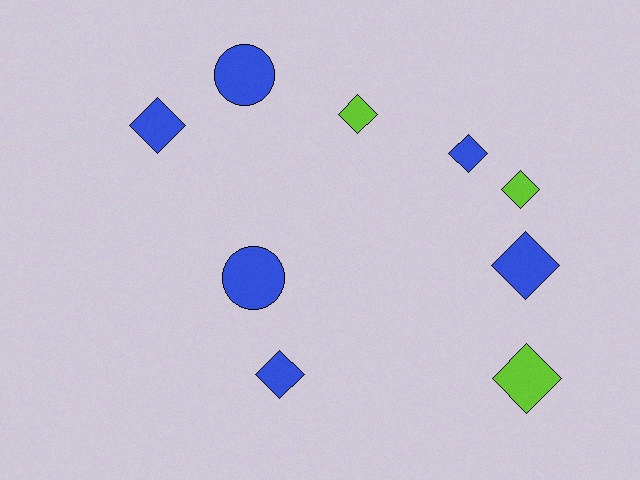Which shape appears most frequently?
Diamond, with 7 objects.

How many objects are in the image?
There are 9 objects.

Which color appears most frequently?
Blue, with 6 objects.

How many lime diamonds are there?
There are 3 lime diamonds.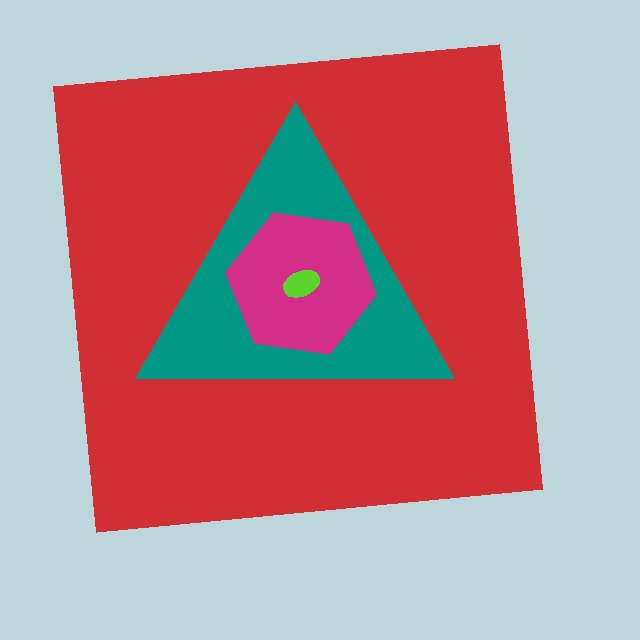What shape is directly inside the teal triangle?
The magenta hexagon.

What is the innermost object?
The lime ellipse.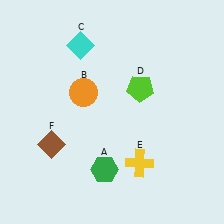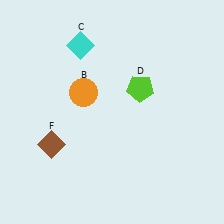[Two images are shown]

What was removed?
The green hexagon (A), the yellow cross (E) were removed in Image 2.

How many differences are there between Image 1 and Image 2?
There are 2 differences between the two images.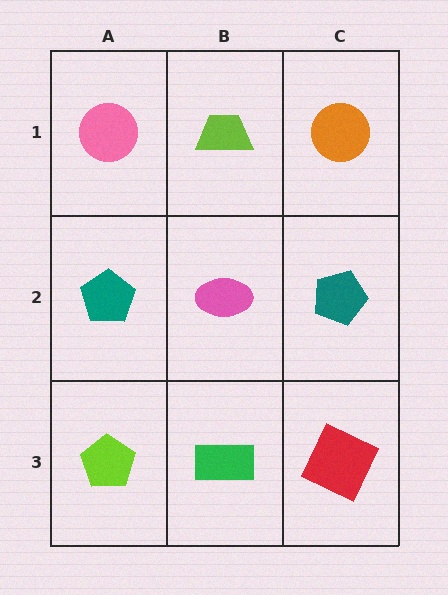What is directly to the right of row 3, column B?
A red square.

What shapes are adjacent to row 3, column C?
A teal pentagon (row 2, column C), a green rectangle (row 3, column B).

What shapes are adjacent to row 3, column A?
A teal pentagon (row 2, column A), a green rectangle (row 3, column B).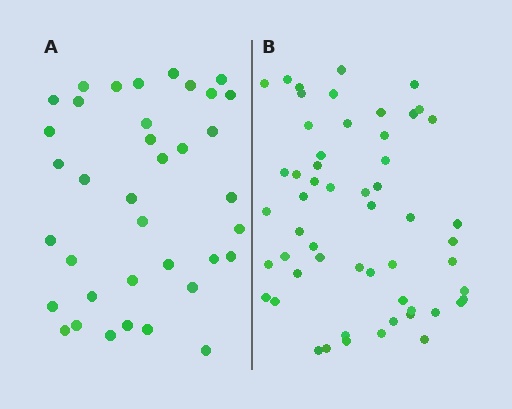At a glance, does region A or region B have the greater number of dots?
Region B (the right region) has more dots.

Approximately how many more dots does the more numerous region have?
Region B has approximately 20 more dots than region A.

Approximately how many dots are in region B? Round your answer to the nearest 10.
About 60 dots. (The exact count is 55, which rounds to 60.)